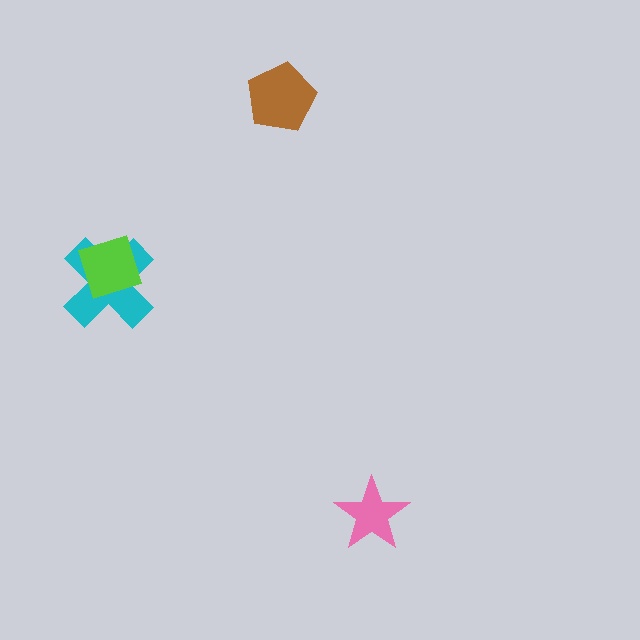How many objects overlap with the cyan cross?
1 object overlaps with the cyan cross.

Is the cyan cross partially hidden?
Yes, it is partially covered by another shape.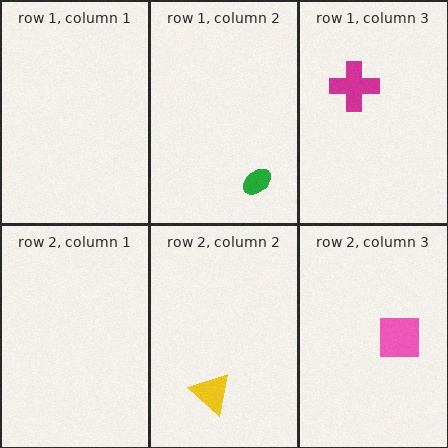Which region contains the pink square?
The row 2, column 3 region.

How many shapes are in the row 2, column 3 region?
1.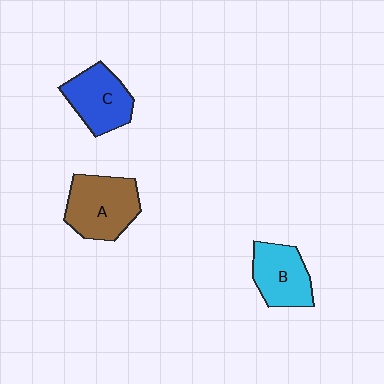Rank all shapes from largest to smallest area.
From largest to smallest: A (brown), C (blue), B (cyan).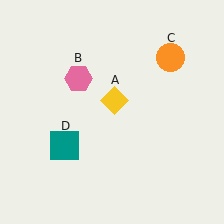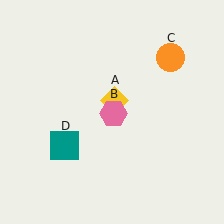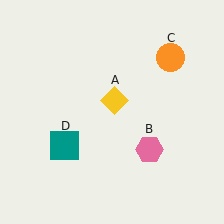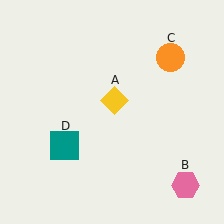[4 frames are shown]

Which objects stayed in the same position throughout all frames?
Yellow diamond (object A) and orange circle (object C) and teal square (object D) remained stationary.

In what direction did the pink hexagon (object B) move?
The pink hexagon (object B) moved down and to the right.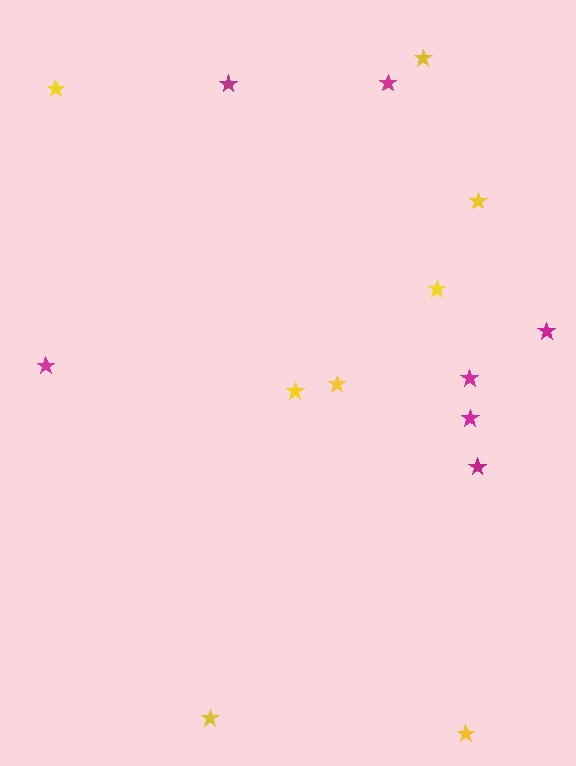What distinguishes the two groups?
There are 2 groups: one group of yellow stars (8) and one group of magenta stars (7).